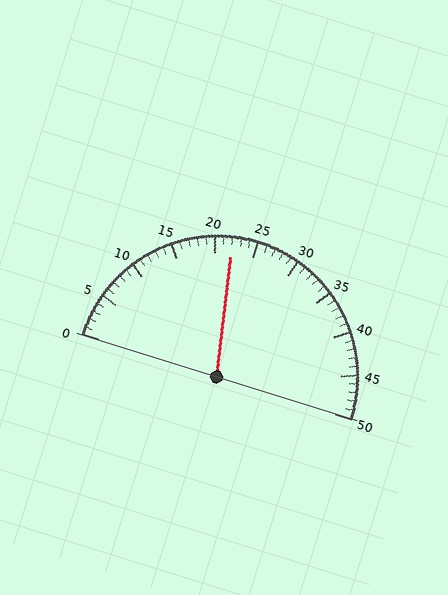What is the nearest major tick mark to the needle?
The nearest major tick mark is 20.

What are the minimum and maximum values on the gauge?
The gauge ranges from 0 to 50.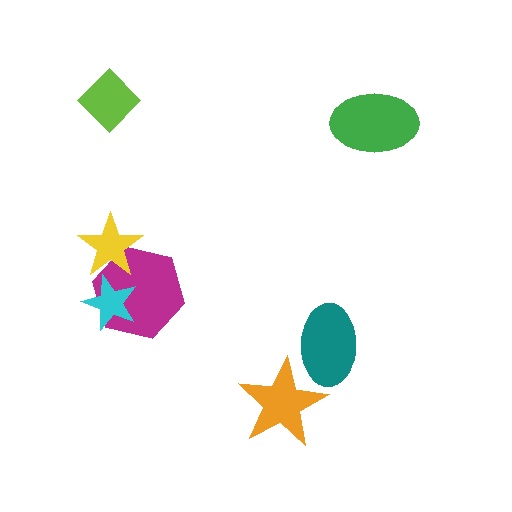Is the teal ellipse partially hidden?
Yes, it is partially covered by another shape.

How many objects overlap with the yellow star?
2 objects overlap with the yellow star.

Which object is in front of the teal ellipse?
The orange star is in front of the teal ellipse.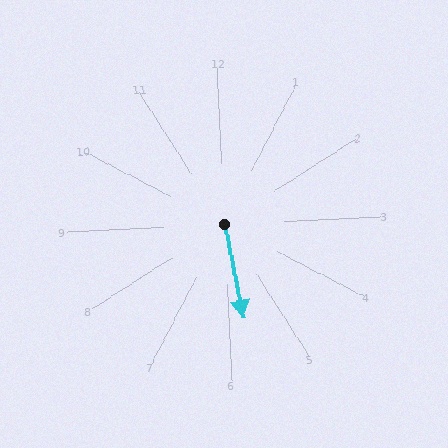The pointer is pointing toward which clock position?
Roughly 6 o'clock.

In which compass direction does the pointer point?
South.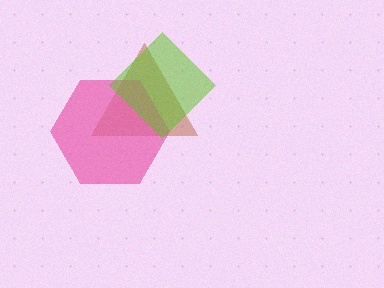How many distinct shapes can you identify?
There are 3 distinct shapes: a brown triangle, a pink hexagon, a lime diamond.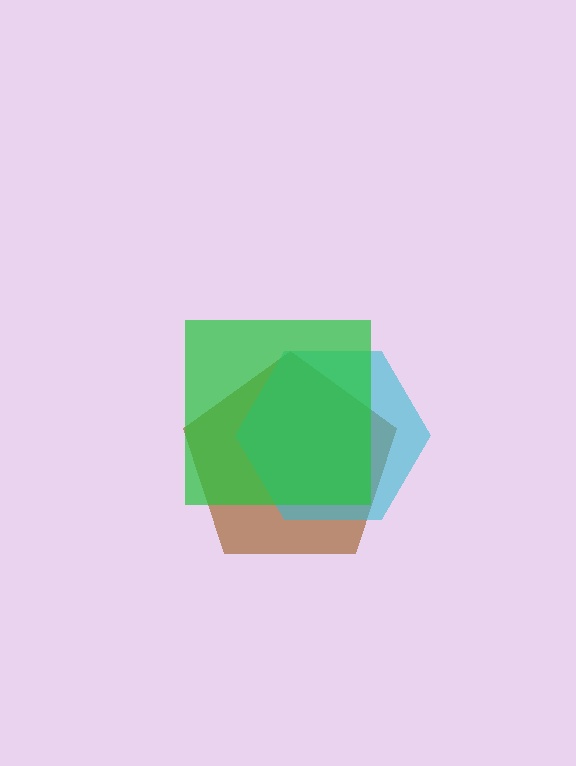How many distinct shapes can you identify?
There are 3 distinct shapes: a brown pentagon, a cyan hexagon, a green square.